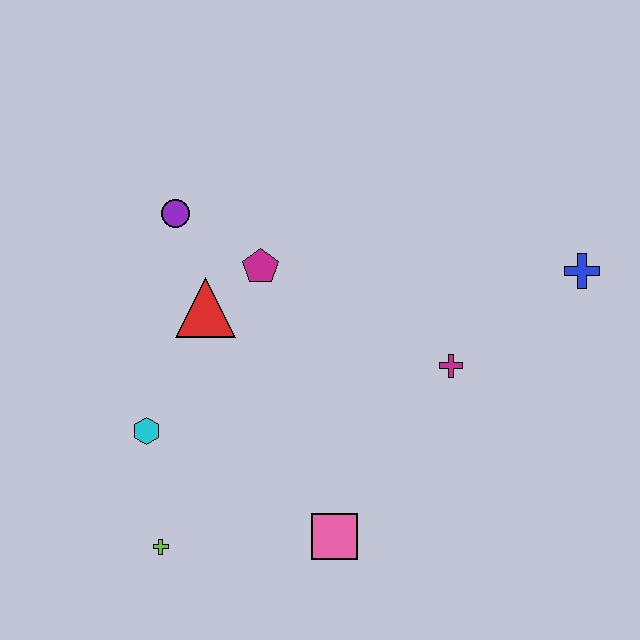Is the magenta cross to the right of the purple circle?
Yes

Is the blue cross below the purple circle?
Yes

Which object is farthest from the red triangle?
The blue cross is farthest from the red triangle.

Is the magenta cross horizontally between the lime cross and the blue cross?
Yes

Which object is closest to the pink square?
The lime cross is closest to the pink square.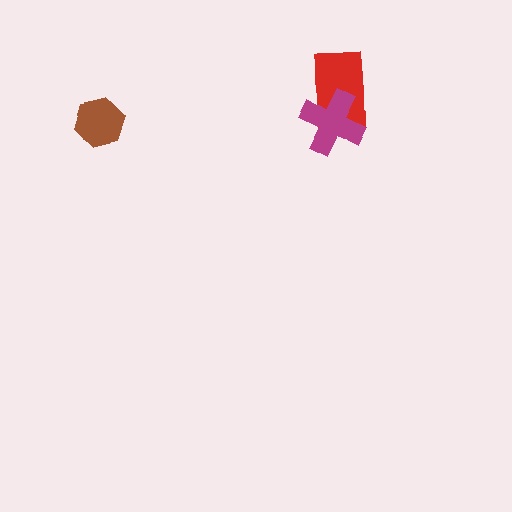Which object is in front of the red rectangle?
The magenta cross is in front of the red rectangle.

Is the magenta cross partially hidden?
No, no other shape covers it.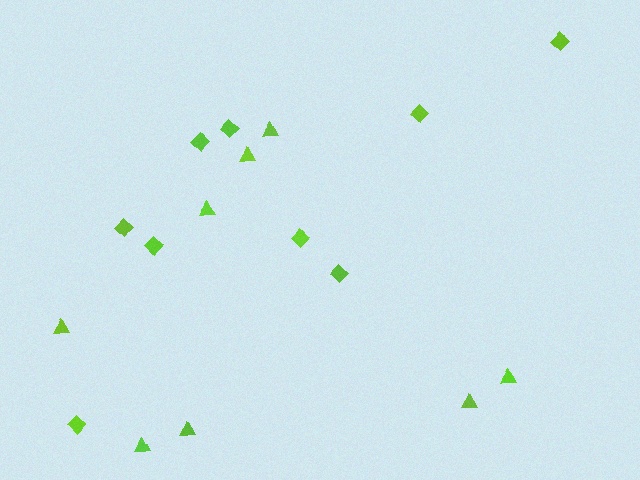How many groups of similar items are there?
There are 2 groups: one group of diamonds (9) and one group of triangles (8).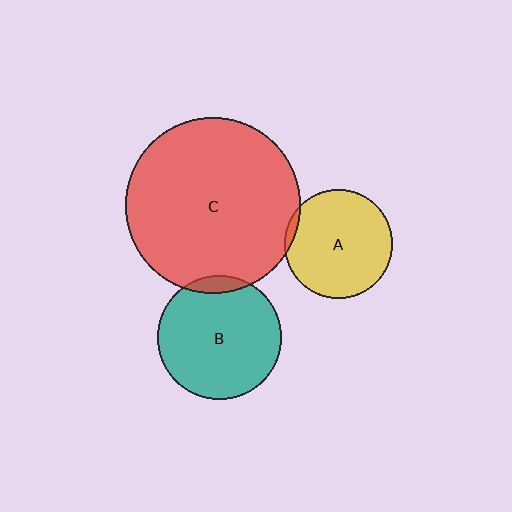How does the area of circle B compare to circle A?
Approximately 1.3 times.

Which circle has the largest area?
Circle C (red).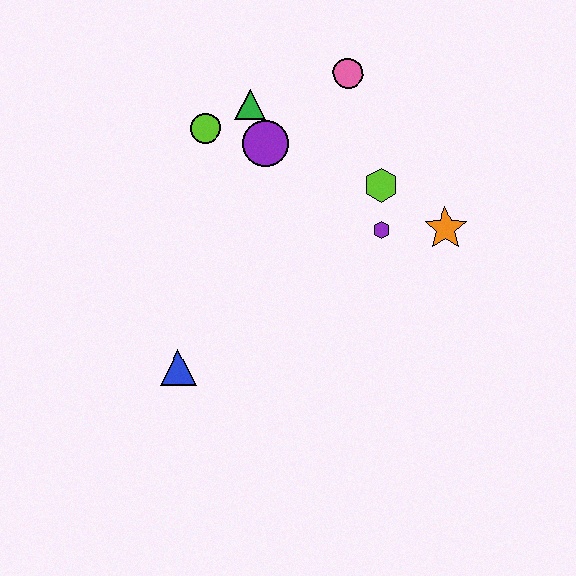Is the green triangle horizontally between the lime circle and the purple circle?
Yes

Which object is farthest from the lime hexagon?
The blue triangle is farthest from the lime hexagon.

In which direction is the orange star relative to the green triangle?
The orange star is to the right of the green triangle.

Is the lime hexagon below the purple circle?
Yes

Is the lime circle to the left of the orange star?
Yes